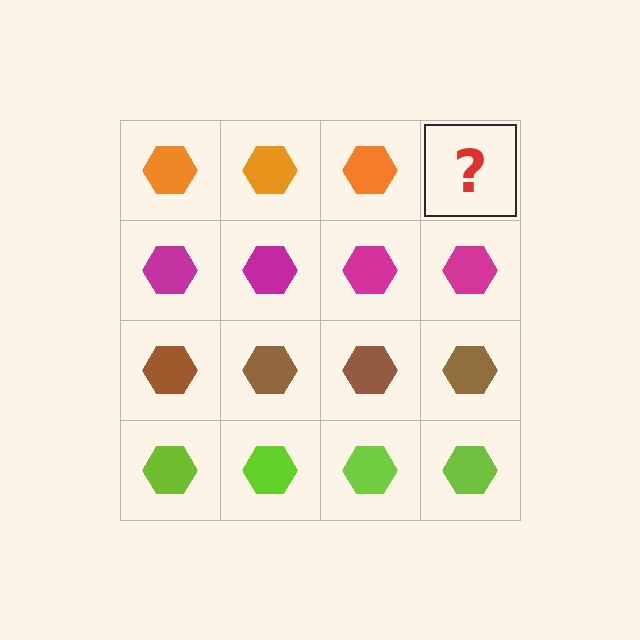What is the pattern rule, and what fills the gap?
The rule is that each row has a consistent color. The gap should be filled with an orange hexagon.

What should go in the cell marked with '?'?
The missing cell should contain an orange hexagon.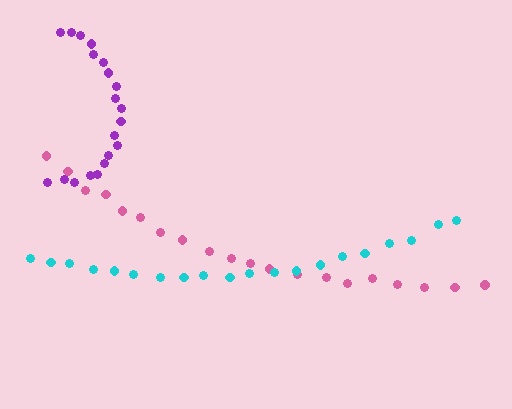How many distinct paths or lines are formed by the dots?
There are 3 distinct paths.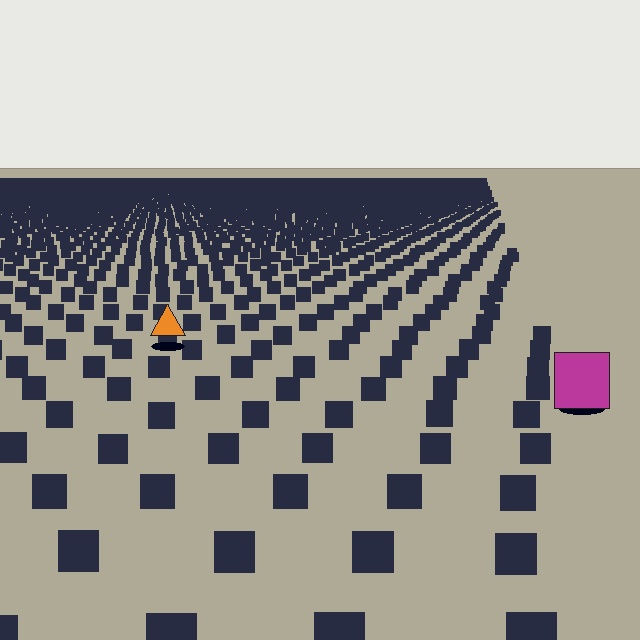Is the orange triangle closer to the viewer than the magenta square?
No. The magenta square is closer — you can tell from the texture gradient: the ground texture is coarser near it.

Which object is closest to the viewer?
The magenta square is closest. The texture marks near it are larger and more spread out.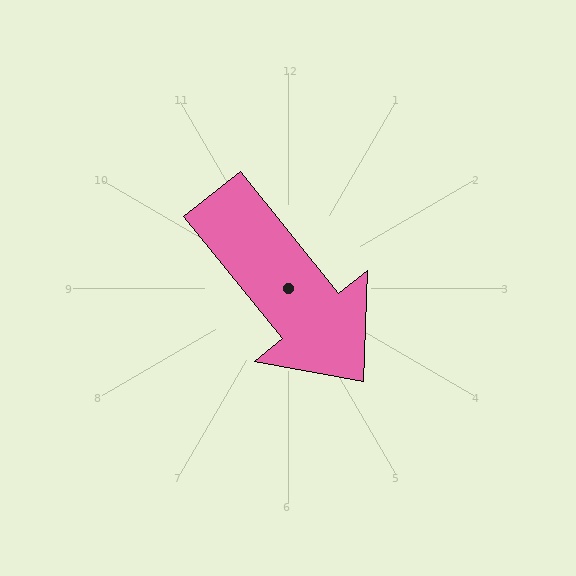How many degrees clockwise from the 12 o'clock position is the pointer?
Approximately 141 degrees.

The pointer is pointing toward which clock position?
Roughly 5 o'clock.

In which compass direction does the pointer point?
Southeast.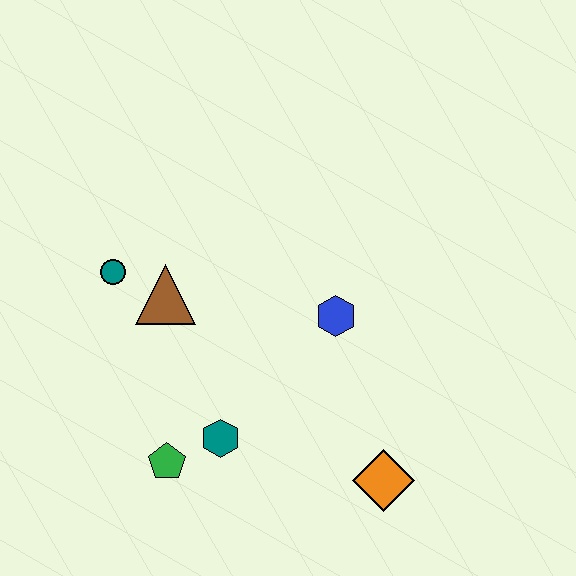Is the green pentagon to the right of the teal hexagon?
No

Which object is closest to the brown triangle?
The teal circle is closest to the brown triangle.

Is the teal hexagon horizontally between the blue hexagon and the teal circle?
Yes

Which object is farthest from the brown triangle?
The orange diamond is farthest from the brown triangle.